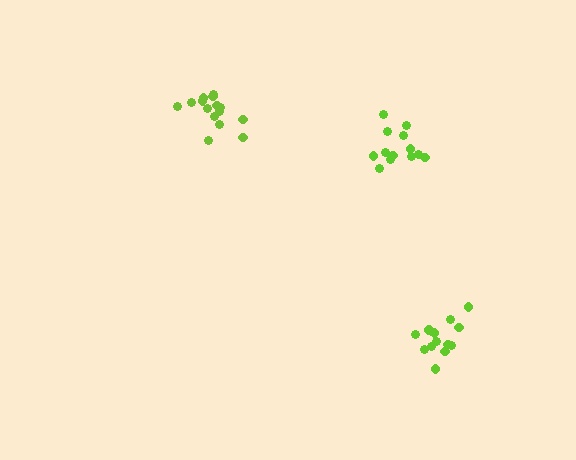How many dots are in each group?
Group 1: 14 dots, Group 2: 15 dots, Group 3: 14 dots (43 total).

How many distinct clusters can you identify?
There are 3 distinct clusters.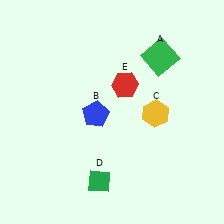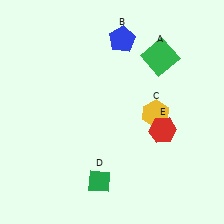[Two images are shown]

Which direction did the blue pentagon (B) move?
The blue pentagon (B) moved up.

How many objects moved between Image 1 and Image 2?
2 objects moved between the two images.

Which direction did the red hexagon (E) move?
The red hexagon (E) moved down.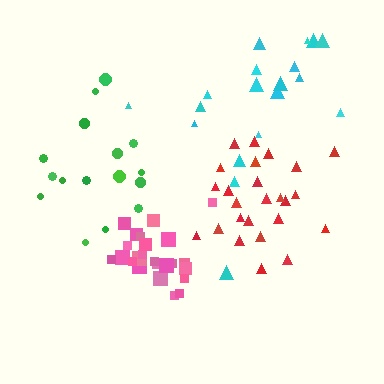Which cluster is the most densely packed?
Pink.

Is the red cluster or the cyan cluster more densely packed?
Red.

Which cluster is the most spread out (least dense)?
Cyan.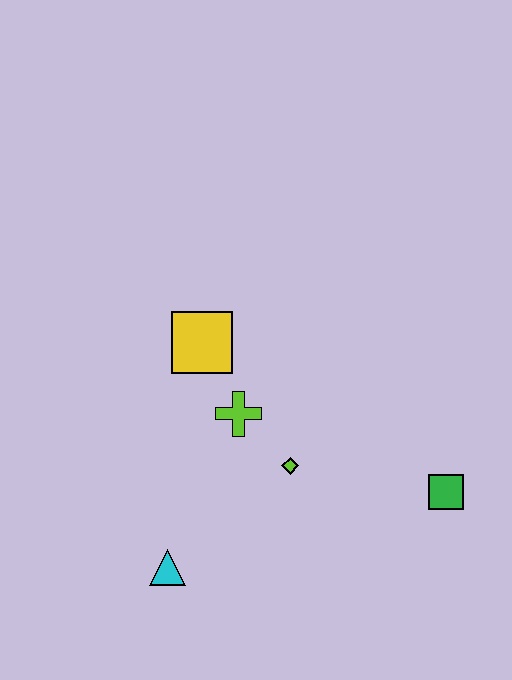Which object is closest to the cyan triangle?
The lime diamond is closest to the cyan triangle.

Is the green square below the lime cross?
Yes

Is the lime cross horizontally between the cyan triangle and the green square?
Yes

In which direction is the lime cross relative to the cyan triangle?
The lime cross is above the cyan triangle.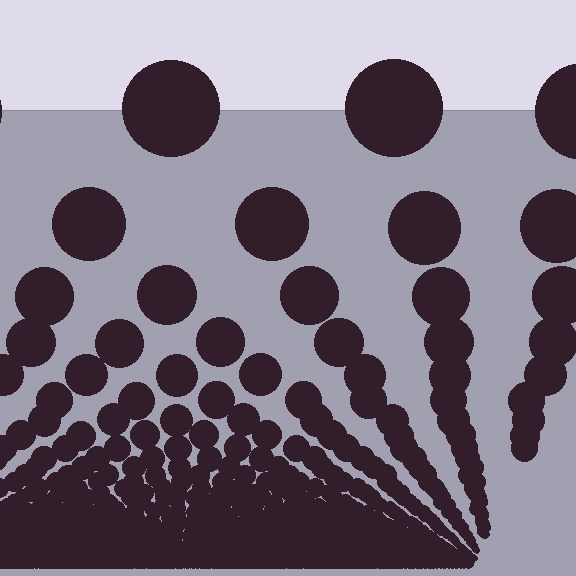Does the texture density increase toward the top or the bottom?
Density increases toward the bottom.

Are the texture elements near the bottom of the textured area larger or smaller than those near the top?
Smaller. The gradient is inverted — elements near the bottom are smaller and denser.